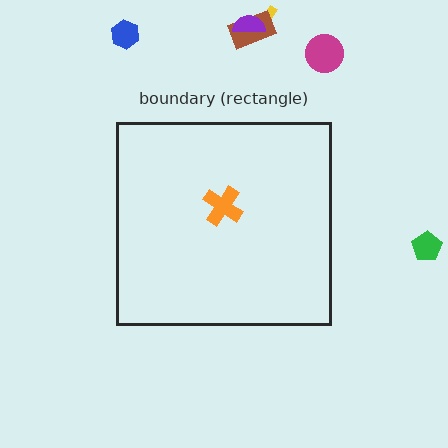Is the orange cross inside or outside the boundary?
Inside.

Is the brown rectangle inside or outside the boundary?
Outside.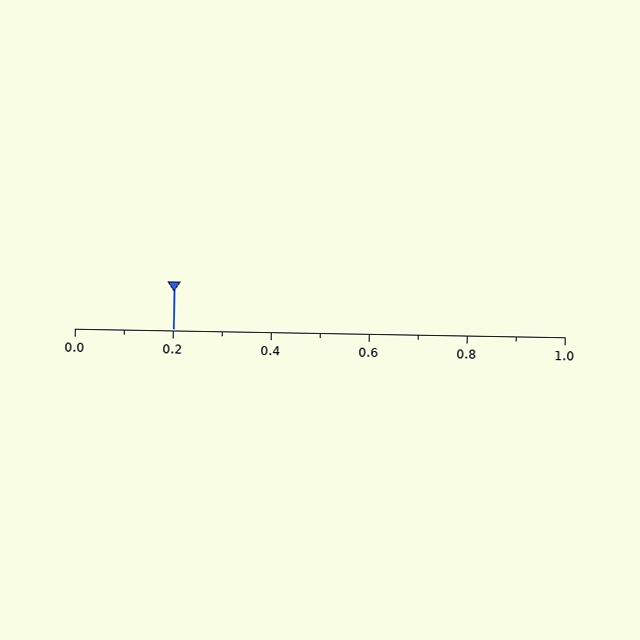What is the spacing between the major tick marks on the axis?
The major ticks are spaced 0.2 apart.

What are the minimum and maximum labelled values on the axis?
The axis runs from 0.0 to 1.0.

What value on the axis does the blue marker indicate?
The marker indicates approximately 0.2.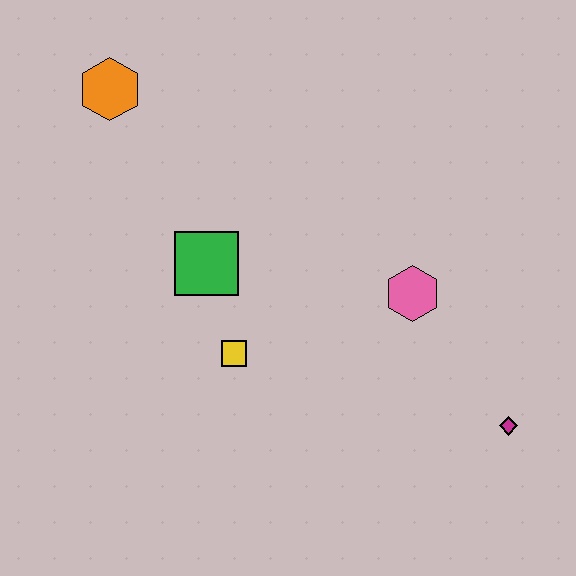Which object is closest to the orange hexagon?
The green square is closest to the orange hexagon.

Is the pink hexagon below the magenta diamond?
No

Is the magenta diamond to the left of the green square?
No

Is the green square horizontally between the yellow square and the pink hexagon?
No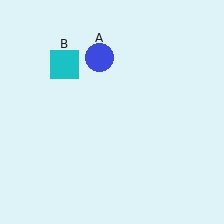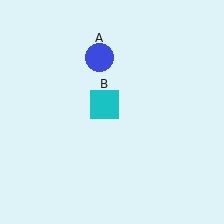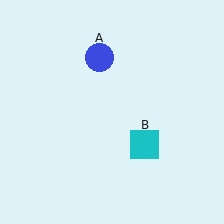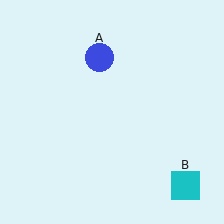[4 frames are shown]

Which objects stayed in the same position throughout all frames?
Blue circle (object A) remained stationary.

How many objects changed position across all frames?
1 object changed position: cyan square (object B).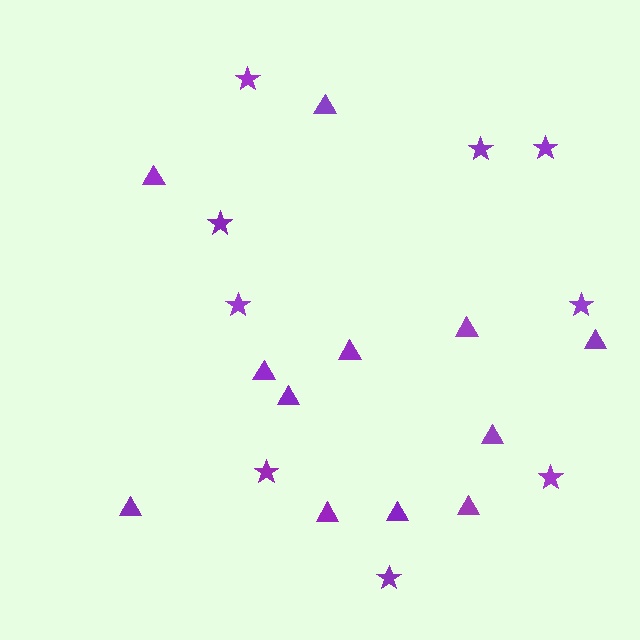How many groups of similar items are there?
There are 2 groups: one group of triangles (12) and one group of stars (9).